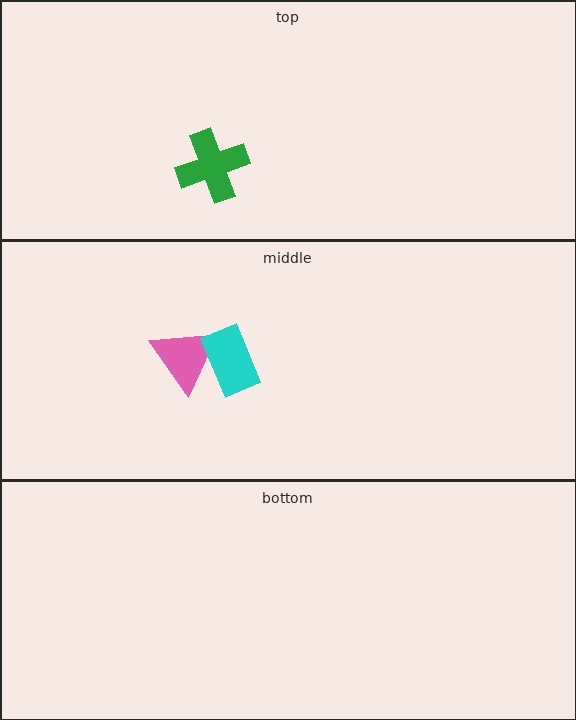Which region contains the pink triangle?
The middle region.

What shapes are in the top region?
The green cross.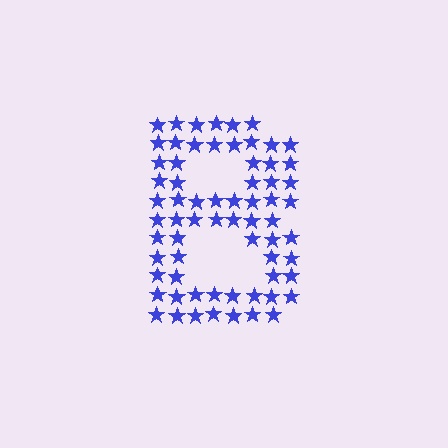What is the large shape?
The large shape is the letter B.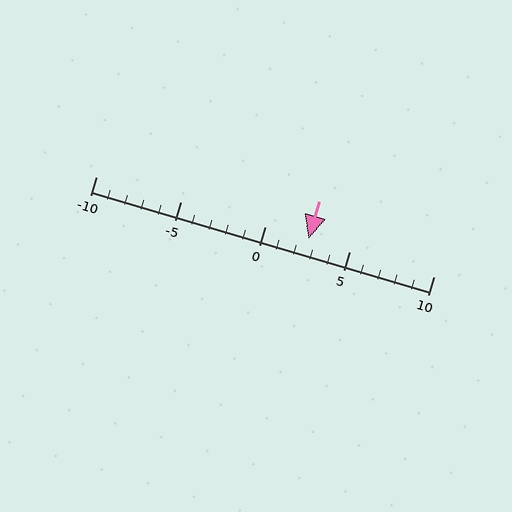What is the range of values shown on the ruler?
The ruler shows values from -10 to 10.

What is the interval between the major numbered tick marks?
The major tick marks are spaced 5 units apart.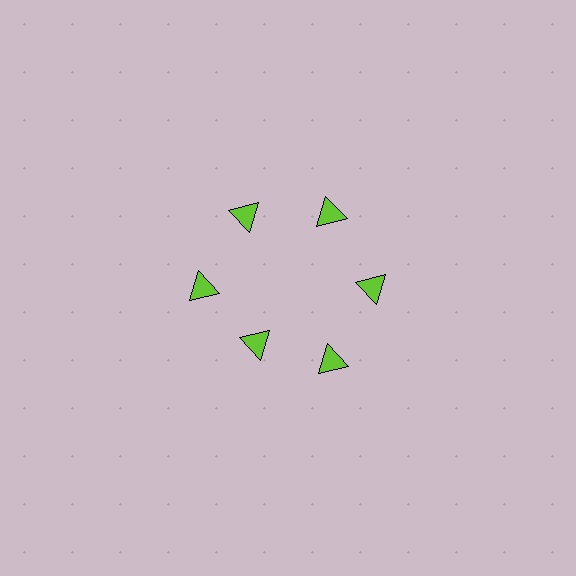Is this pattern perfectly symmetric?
No. The 6 lime triangles are arranged in a ring, but one element near the 7 o'clock position is pulled inward toward the center, breaking the 6-fold rotational symmetry.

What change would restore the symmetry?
The symmetry would be restored by moving it outward, back onto the ring so that all 6 triangles sit at equal angles and equal distance from the center.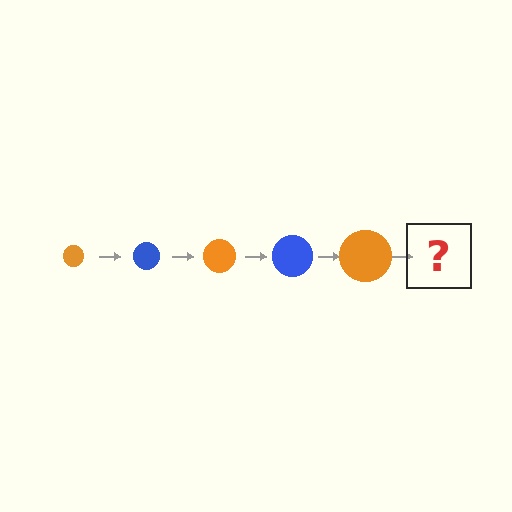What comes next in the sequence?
The next element should be a blue circle, larger than the previous one.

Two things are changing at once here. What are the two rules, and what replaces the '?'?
The two rules are that the circle grows larger each step and the color cycles through orange and blue. The '?' should be a blue circle, larger than the previous one.